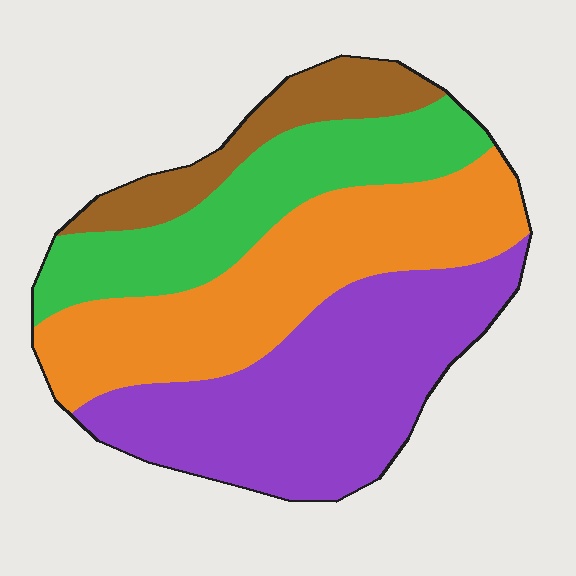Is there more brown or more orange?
Orange.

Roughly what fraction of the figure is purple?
Purple takes up between a quarter and a half of the figure.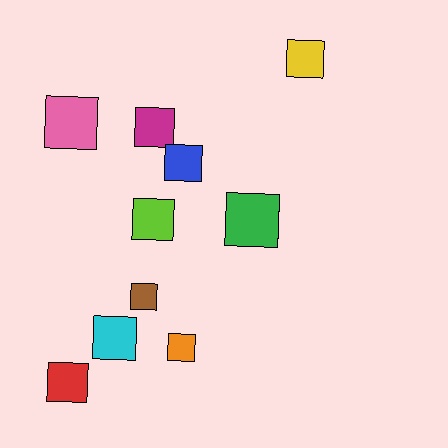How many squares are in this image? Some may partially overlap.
There are 10 squares.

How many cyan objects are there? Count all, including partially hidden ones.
There is 1 cyan object.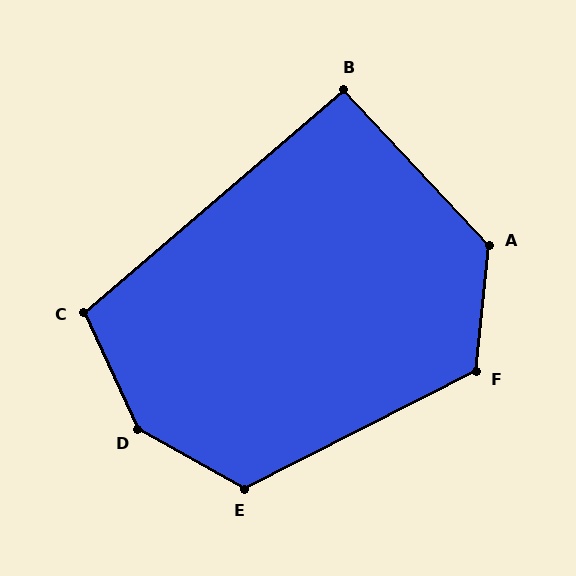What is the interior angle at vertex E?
Approximately 123 degrees (obtuse).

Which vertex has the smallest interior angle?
B, at approximately 93 degrees.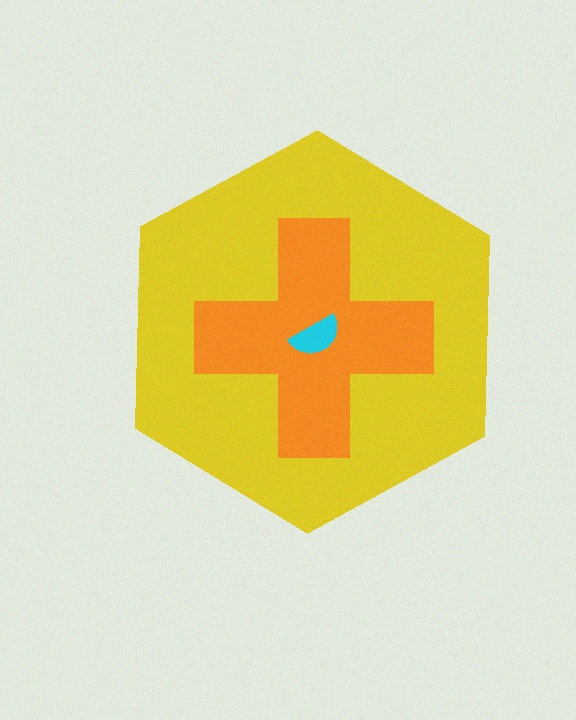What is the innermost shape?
The cyan semicircle.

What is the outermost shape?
The yellow hexagon.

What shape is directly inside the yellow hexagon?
The orange cross.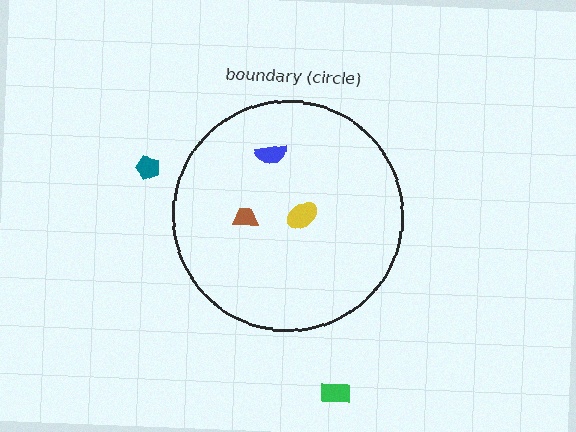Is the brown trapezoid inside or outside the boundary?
Inside.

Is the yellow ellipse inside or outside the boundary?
Inside.